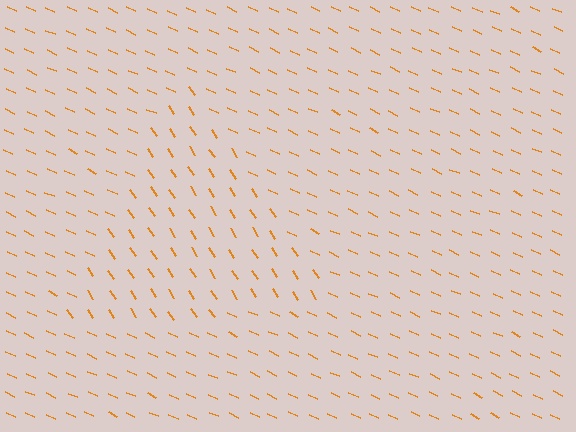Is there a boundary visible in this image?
Yes, there is a texture boundary formed by a change in line orientation.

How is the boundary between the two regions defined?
The boundary is defined purely by a change in line orientation (approximately 32 degrees difference). All lines are the same color and thickness.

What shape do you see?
I see a triangle.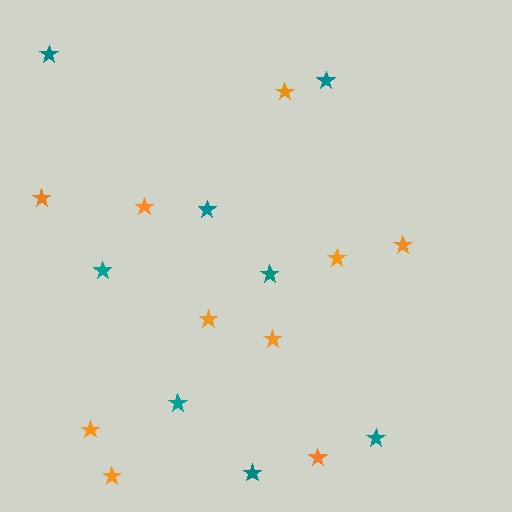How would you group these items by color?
There are 2 groups: one group of orange stars (10) and one group of teal stars (8).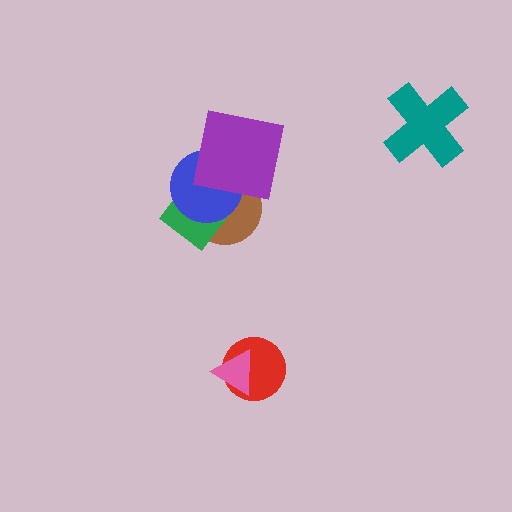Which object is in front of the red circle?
The pink triangle is in front of the red circle.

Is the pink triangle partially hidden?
No, no other shape covers it.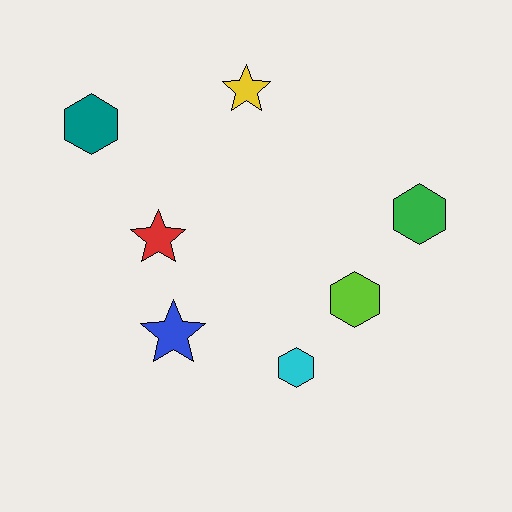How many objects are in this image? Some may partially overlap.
There are 7 objects.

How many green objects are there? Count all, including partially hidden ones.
There is 1 green object.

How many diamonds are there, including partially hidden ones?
There are no diamonds.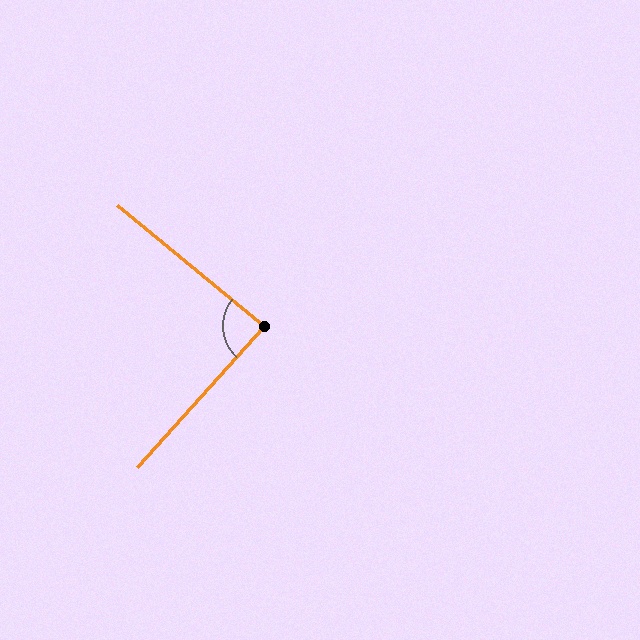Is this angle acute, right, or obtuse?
It is approximately a right angle.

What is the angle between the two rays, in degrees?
Approximately 87 degrees.